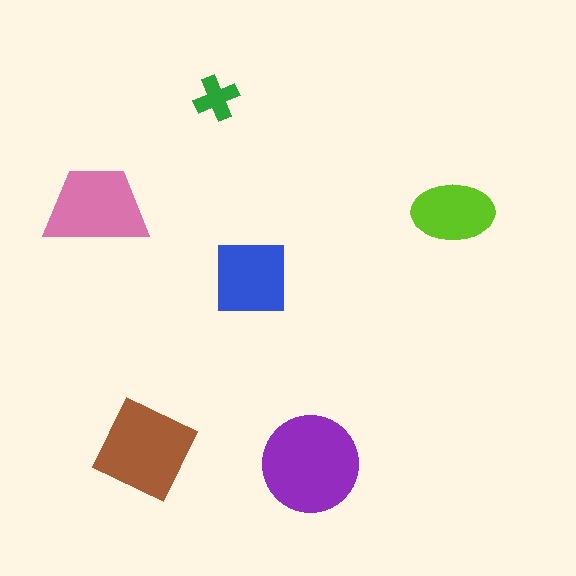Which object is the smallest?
The green cross.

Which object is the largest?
The purple circle.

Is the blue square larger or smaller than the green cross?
Larger.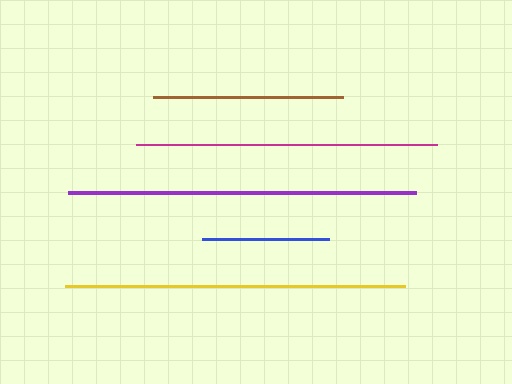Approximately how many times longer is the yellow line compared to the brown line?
The yellow line is approximately 1.8 times the length of the brown line.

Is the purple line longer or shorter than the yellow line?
The purple line is longer than the yellow line.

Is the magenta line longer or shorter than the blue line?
The magenta line is longer than the blue line.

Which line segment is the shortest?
The blue line is the shortest at approximately 127 pixels.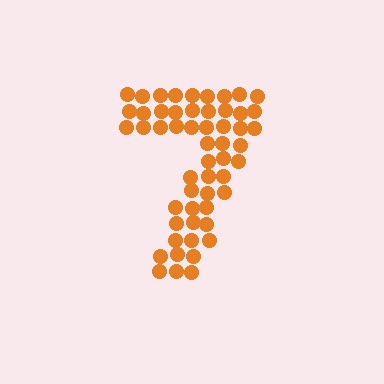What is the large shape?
The large shape is the digit 7.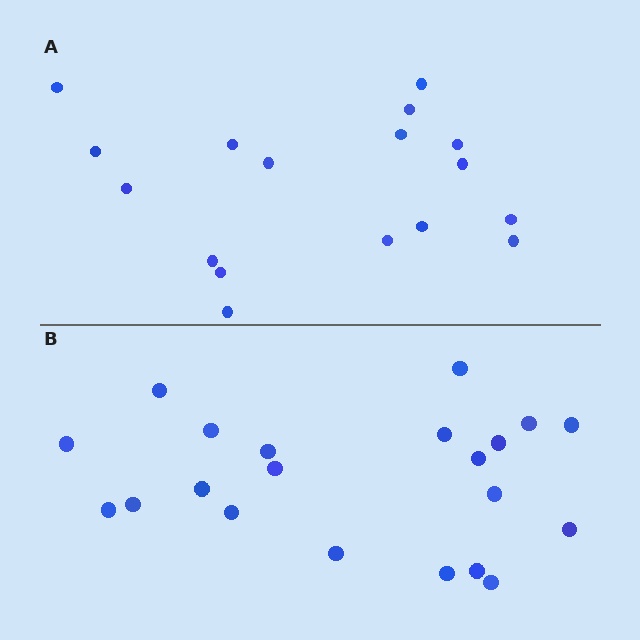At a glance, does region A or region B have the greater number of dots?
Region B (the bottom region) has more dots.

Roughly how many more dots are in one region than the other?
Region B has about 4 more dots than region A.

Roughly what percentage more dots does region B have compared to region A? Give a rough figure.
About 25% more.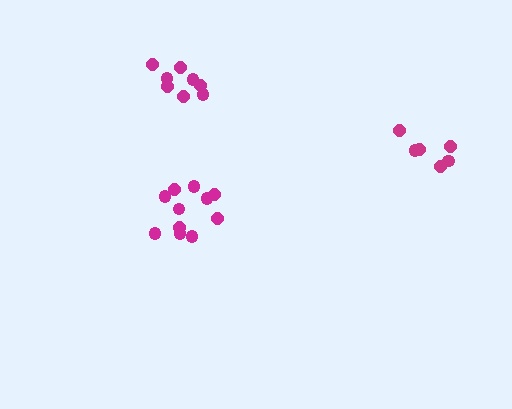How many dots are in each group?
Group 1: 11 dots, Group 2: 6 dots, Group 3: 8 dots (25 total).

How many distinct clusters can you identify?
There are 3 distinct clusters.